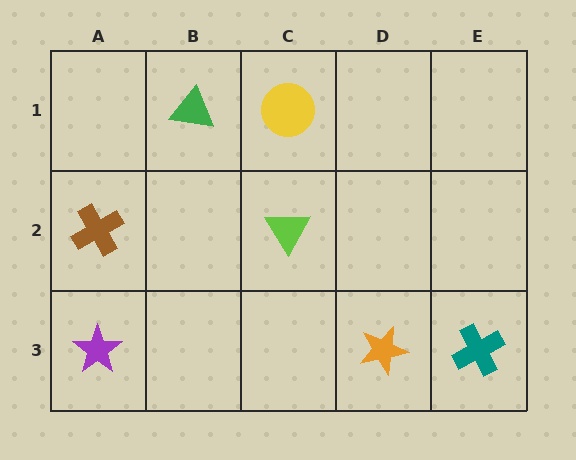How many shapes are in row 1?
2 shapes.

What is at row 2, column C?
A lime triangle.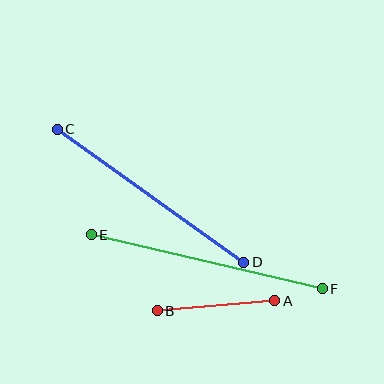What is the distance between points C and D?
The distance is approximately 229 pixels.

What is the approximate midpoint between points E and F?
The midpoint is at approximately (207, 262) pixels.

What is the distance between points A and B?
The distance is approximately 118 pixels.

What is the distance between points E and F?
The distance is approximately 237 pixels.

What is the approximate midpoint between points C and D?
The midpoint is at approximately (150, 196) pixels.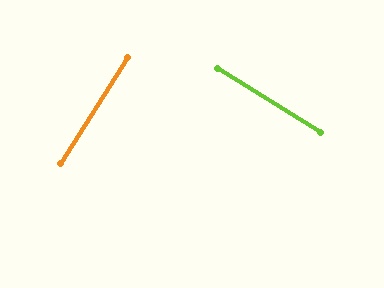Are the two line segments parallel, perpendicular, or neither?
Perpendicular — they meet at approximately 89°.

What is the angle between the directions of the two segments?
Approximately 89 degrees.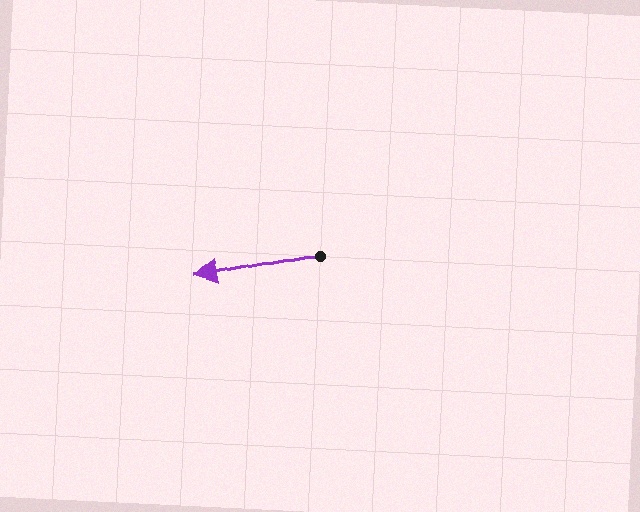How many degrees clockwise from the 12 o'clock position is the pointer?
Approximately 259 degrees.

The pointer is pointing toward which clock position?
Roughly 9 o'clock.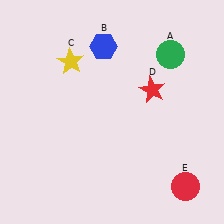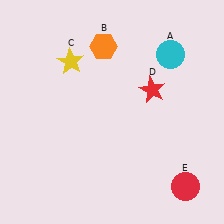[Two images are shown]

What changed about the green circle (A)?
In Image 1, A is green. In Image 2, it changed to cyan.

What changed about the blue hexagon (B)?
In Image 1, B is blue. In Image 2, it changed to orange.